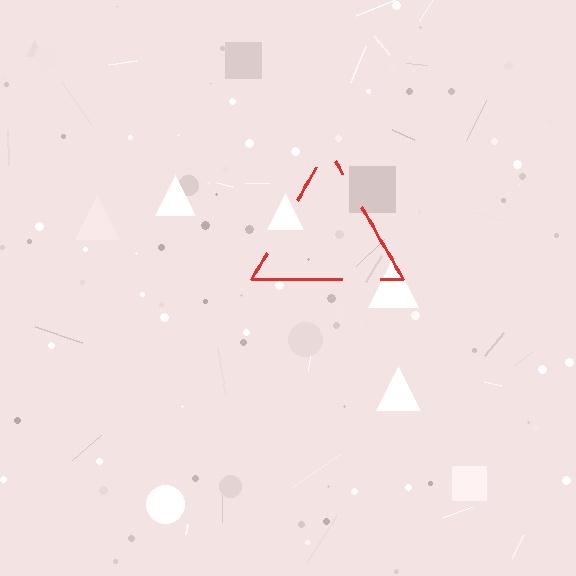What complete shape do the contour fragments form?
The contour fragments form a triangle.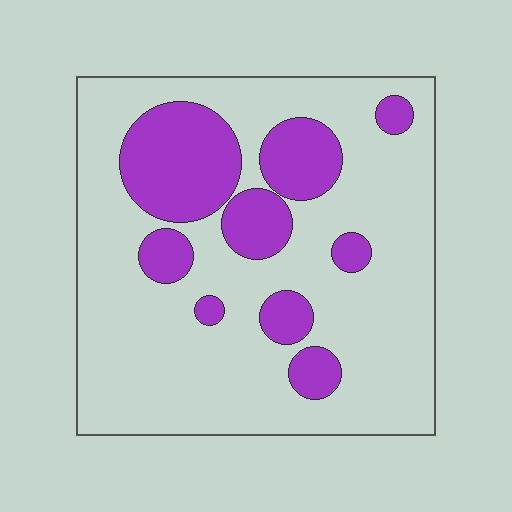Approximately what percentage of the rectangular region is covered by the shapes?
Approximately 25%.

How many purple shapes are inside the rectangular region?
9.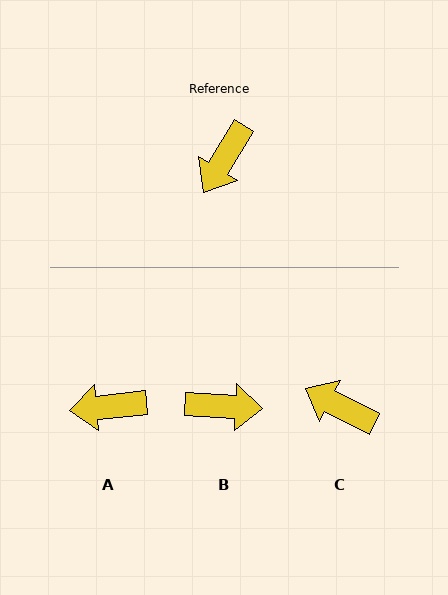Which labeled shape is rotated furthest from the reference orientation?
B, about 118 degrees away.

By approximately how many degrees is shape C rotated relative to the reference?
Approximately 86 degrees clockwise.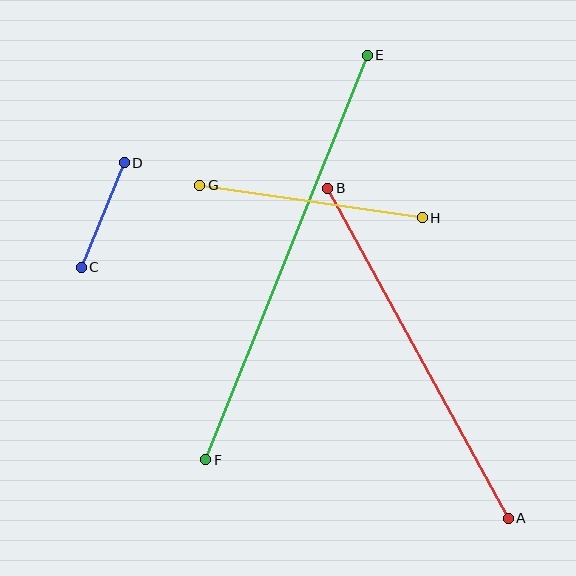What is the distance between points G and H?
The distance is approximately 225 pixels.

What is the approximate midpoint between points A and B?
The midpoint is at approximately (418, 353) pixels.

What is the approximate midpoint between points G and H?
The midpoint is at approximately (311, 201) pixels.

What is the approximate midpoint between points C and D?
The midpoint is at approximately (103, 215) pixels.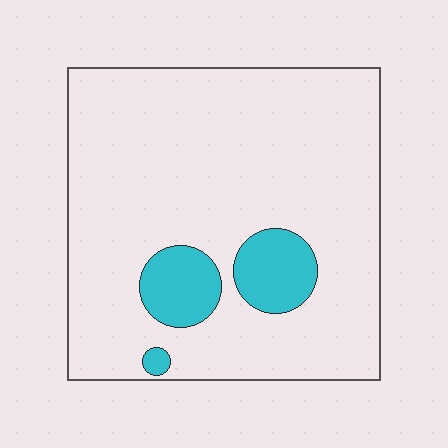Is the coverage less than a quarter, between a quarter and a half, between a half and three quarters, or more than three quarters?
Less than a quarter.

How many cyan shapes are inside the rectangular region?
3.